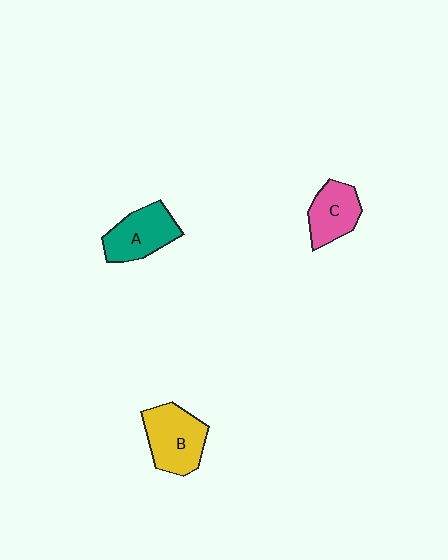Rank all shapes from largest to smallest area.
From largest to smallest: B (yellow), A (teal), C (pink).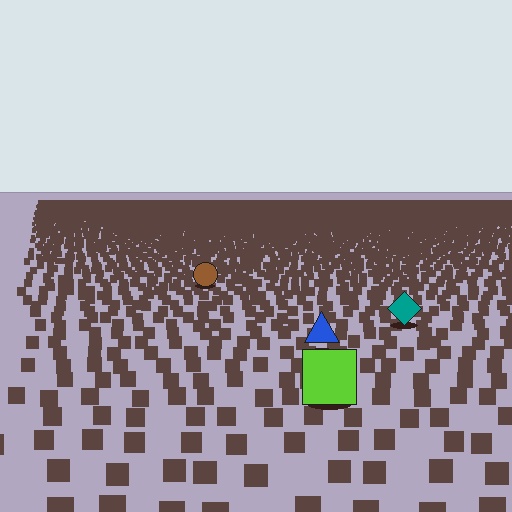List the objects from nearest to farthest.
From nearest to farthest: the lime square, the blue triangle, the teal diamond, the brown circle.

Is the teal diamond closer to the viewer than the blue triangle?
No. The blue triangle is closer — you can tell from the texture gradient: the ground texture is coarser near it.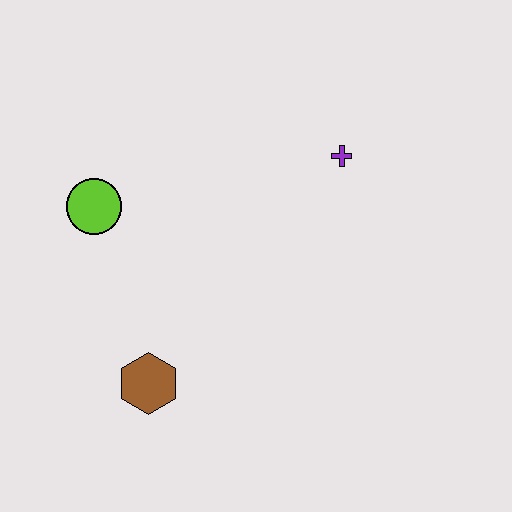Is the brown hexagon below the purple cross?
Yes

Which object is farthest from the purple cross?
The brown hexagon is farthest from the purple cross.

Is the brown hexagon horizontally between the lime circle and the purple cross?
Yes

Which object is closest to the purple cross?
The lime circle is closest to the purple cross.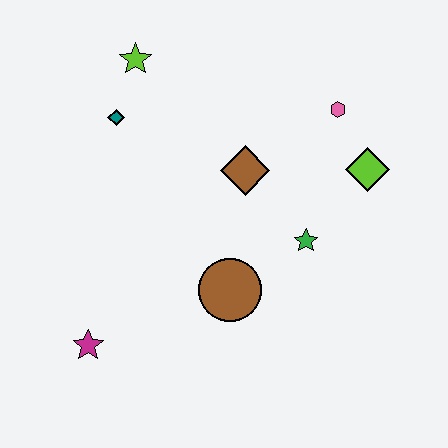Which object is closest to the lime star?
The teal diamond is closest to the lime star.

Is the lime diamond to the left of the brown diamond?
No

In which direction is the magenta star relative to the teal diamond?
The magenta star is below the teal diamond.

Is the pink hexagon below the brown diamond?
No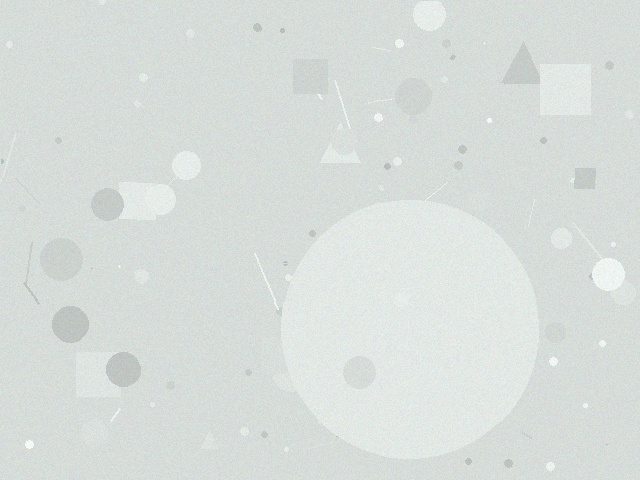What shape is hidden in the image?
A circle is hidden in the image.